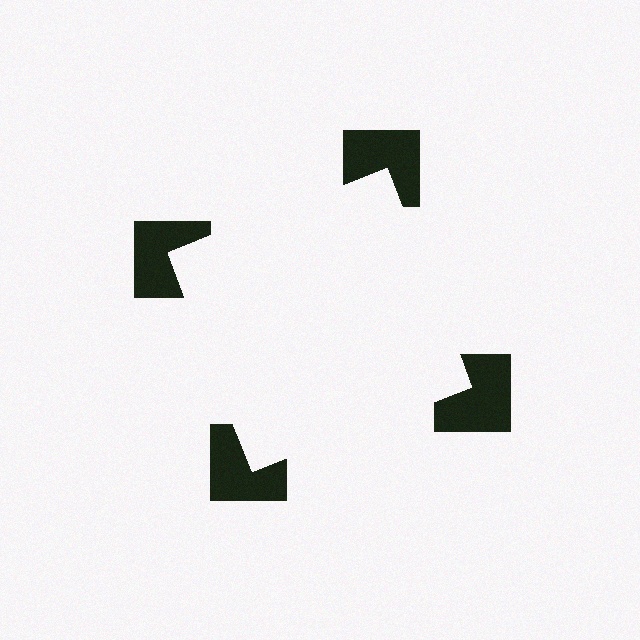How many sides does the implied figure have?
4 sides.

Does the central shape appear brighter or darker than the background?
It typically appears slightly brighter than the background, even though no actual brightness change is drawn.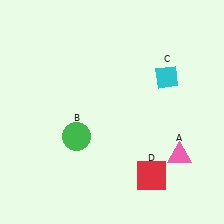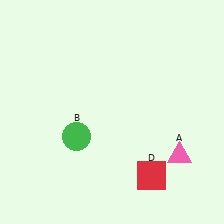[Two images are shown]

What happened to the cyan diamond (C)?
The cyan diamond (C) was removed in Image 2. It was in the top-right area of Image 1.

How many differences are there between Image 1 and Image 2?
There is 1 difference between the two images.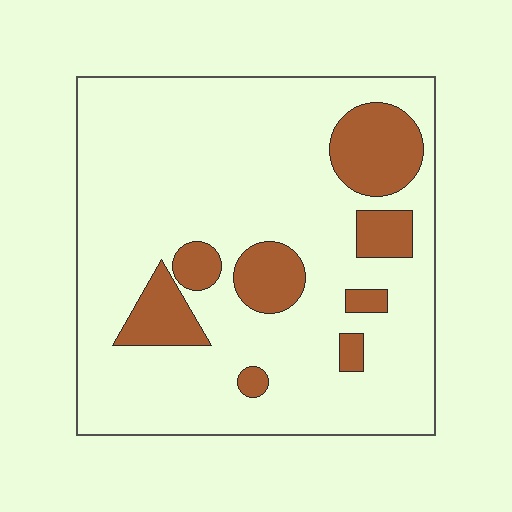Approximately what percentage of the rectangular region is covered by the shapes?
Approximately 20%.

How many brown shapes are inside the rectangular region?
8.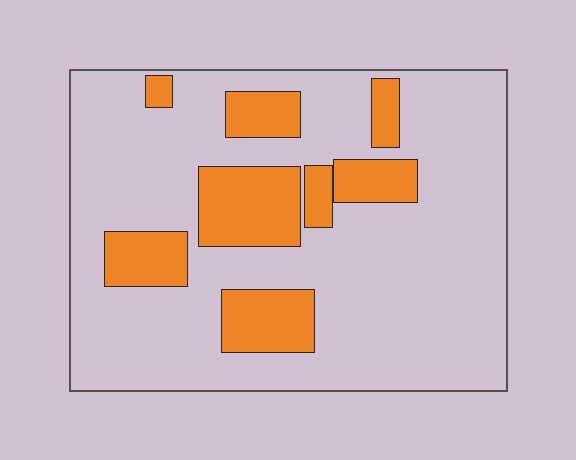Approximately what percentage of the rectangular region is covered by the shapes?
Approximately 20%.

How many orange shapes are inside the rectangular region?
8.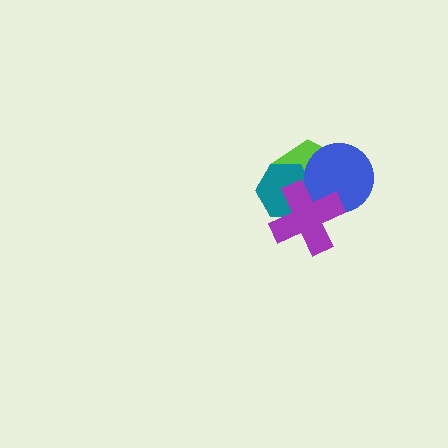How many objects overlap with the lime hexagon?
3 objects overlap with the lime hexagon.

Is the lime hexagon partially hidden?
Yes, it is partially covered by another shape.